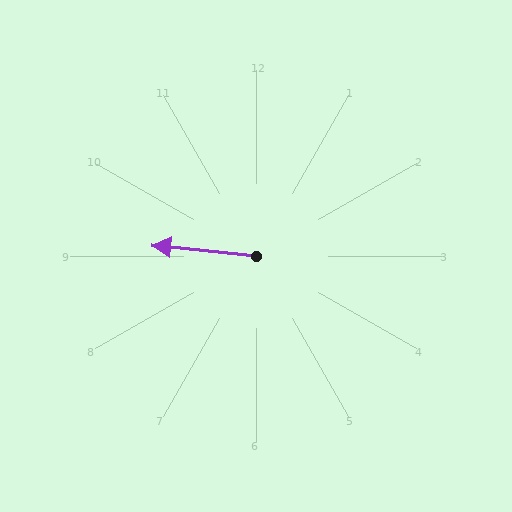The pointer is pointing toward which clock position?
Roughly 9 o'clock.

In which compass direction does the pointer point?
West.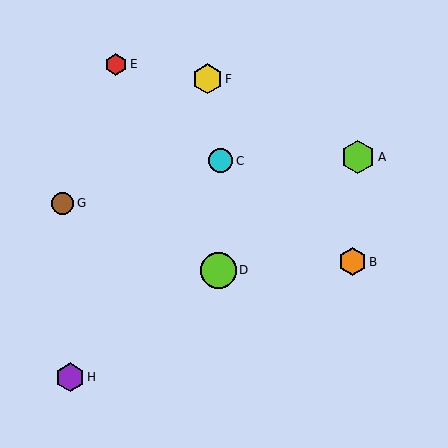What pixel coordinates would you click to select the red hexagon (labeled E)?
Click at (116, 64) to select the red hexagon E.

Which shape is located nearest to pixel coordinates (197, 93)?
The yellow hexagon (labeled F) at (207, 79) is nearest to that location.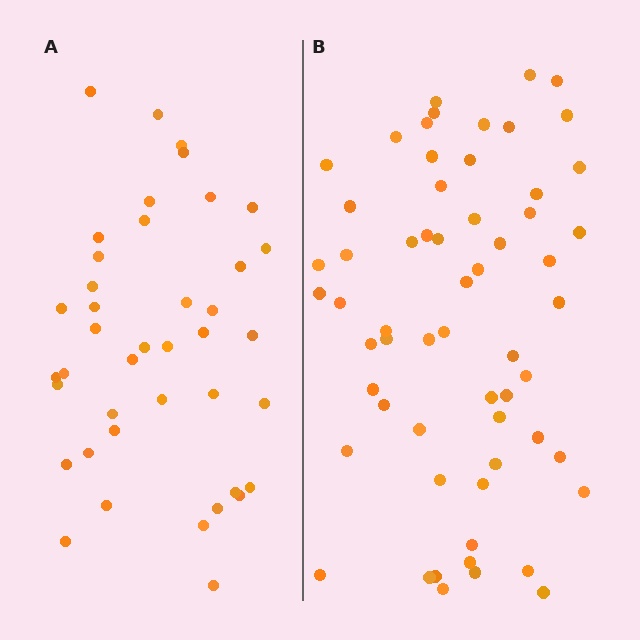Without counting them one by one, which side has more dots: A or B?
Region B (the right region) has more dots.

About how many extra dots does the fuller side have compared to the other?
Region B has approximately 20 more dots than region A.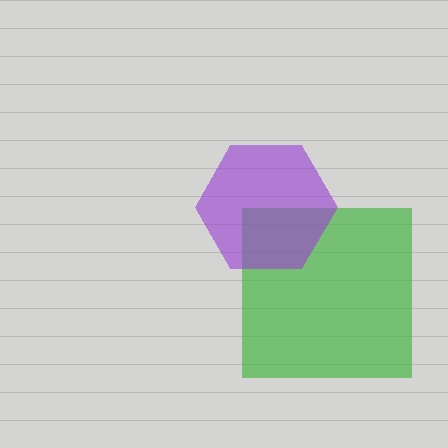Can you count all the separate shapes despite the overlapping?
Yes, there are 2 separate shapes.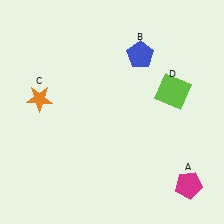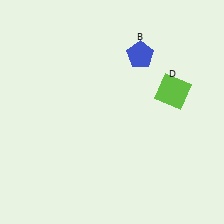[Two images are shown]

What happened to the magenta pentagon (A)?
The magenta pentagon (A) was removed in Image 2. It was in the bottom-right area of Image 1.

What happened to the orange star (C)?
The orange star (C) was removed in Image 2. It was in the top-left area of Image 1.